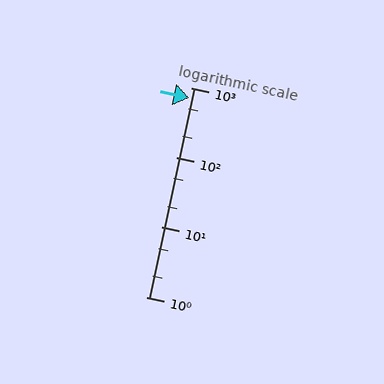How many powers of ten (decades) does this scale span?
The scale spans 3 decades, from 1 to 1000.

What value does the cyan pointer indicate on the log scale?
The pointer indicates approximately 710.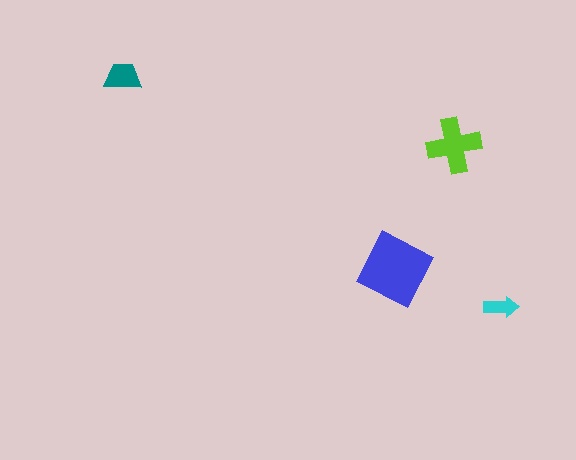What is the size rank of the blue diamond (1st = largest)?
1st.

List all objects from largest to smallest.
The blue diamond, the lime cross, the teal trapezoid, the cyan arrow.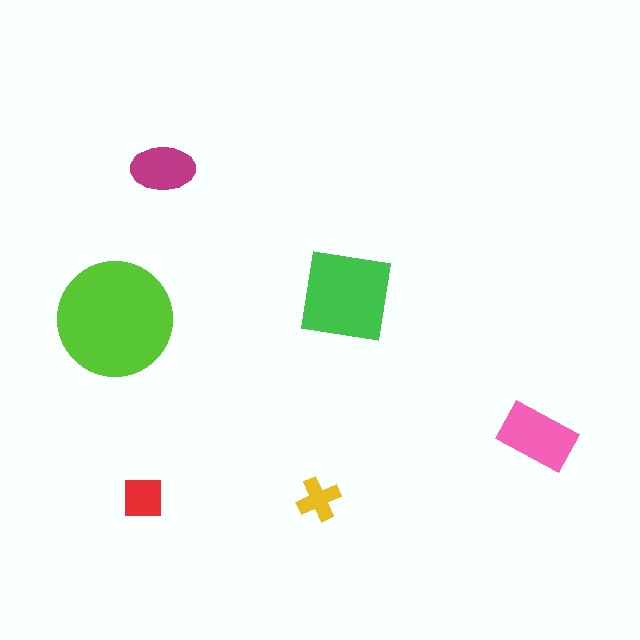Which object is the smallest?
The yellow cross.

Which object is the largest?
The lime circle.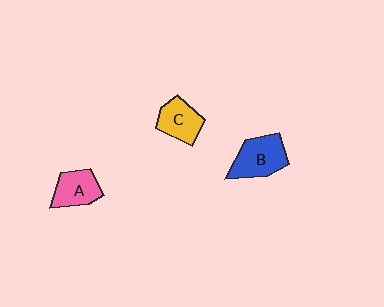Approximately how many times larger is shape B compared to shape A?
Approximately 1.3 times.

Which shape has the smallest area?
Shape C (yellow).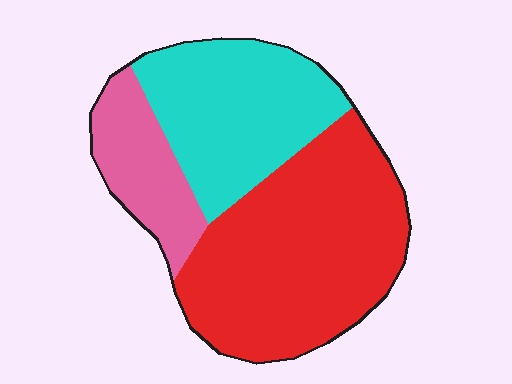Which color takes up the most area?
Red, at roughly 50%.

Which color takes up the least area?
Pink, at roughly 15%.